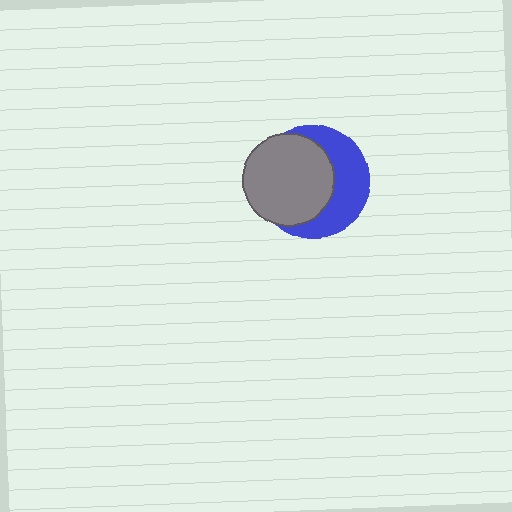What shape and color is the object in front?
The object in front is a gray circle.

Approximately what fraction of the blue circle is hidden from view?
Roughly 57% of the blue circle is hidden behind the gray circle.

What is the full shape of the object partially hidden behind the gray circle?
The partially hidden object is a blue circle.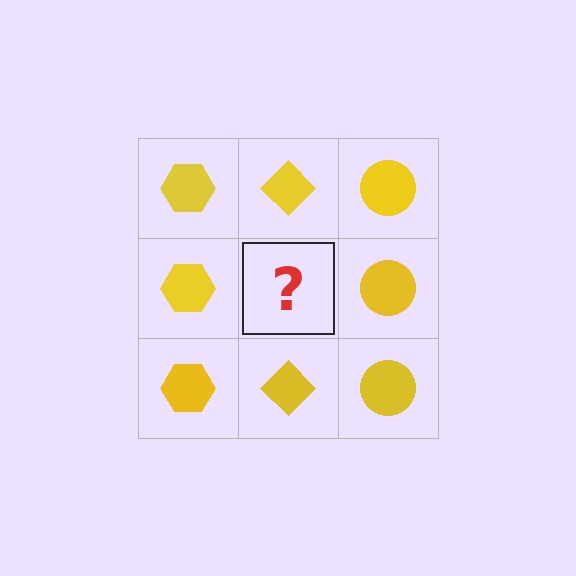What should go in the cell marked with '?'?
The missing cell should contain a yellow diamond.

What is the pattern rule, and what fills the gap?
The rule is that each column has a consistent shape. The gap should be filled with a yellow diamond.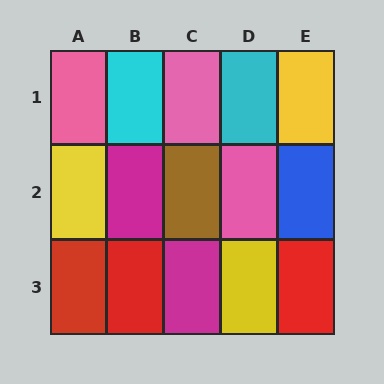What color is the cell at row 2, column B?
Magenta.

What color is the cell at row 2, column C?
Brown.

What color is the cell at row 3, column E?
Red.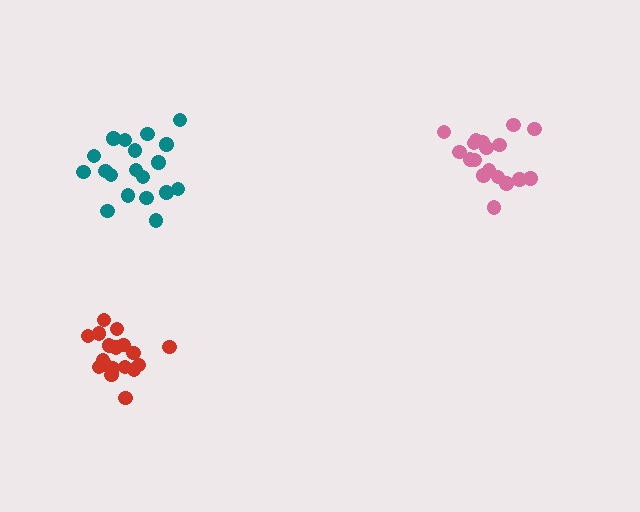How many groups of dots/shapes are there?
There are 3 groups.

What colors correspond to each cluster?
The clusters are colored: pink, teal, red.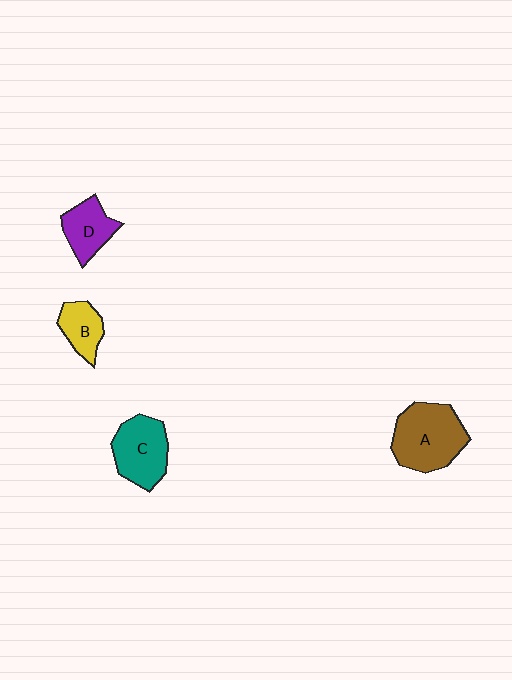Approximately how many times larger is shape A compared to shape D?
Approximately 1.7 times.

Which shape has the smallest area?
Shape B (yellow).